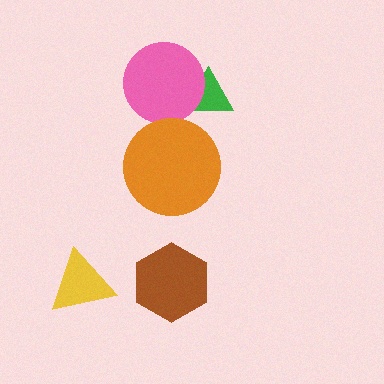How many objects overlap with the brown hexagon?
0 objects overlap with the brown hexagon.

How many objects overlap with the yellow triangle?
0 objects overlap with the yellow triangle.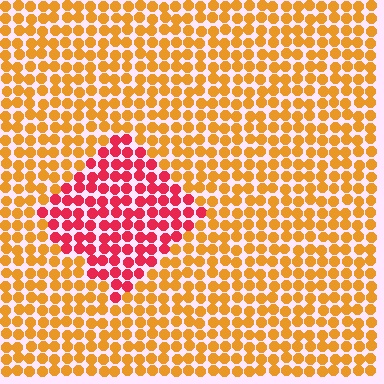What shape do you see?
I see a diamond.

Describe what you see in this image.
The image is filled with small orange elements in a uniform arrangement. A diamond-shaped region is visible where the elements are tinted to a slightly different hue, forming a subtle color boundary.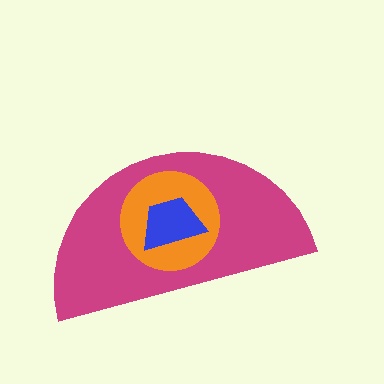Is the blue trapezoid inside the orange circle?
Yes.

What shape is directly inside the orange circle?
The blue trapezoid.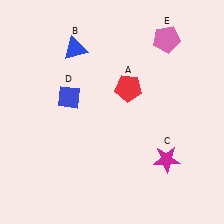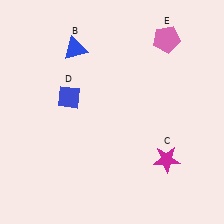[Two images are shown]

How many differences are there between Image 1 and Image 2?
There is 1 difference between the two images.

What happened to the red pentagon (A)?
The red pentagon (A) was removed in Image 2. It was in the top-right area of Image 1.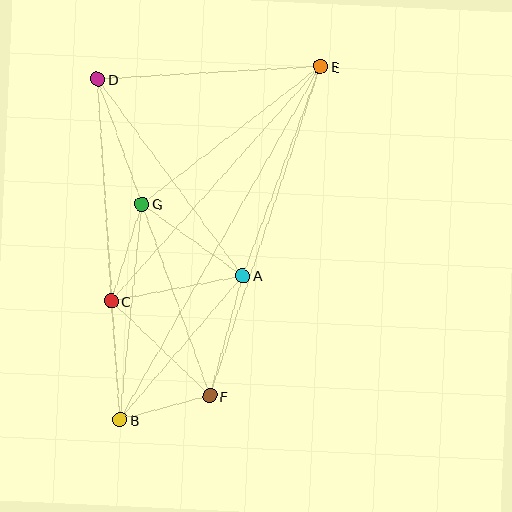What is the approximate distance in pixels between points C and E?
The distance between C and E is approximately 315 pixels.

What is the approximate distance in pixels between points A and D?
The distance between A and D is approximately 244 pixels.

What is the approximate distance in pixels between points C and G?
The distance between C and G is approximately 102 pixels.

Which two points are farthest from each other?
Points B and E are farthest from each other.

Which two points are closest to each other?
Points B and F are closest to each other.